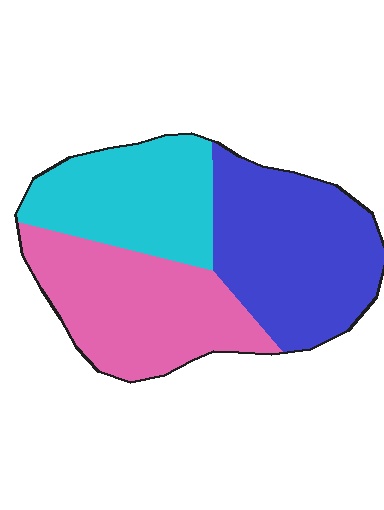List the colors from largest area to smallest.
From largest to smallest: blue, pink, cyan.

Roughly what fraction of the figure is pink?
Pink covers about 35% of the figure.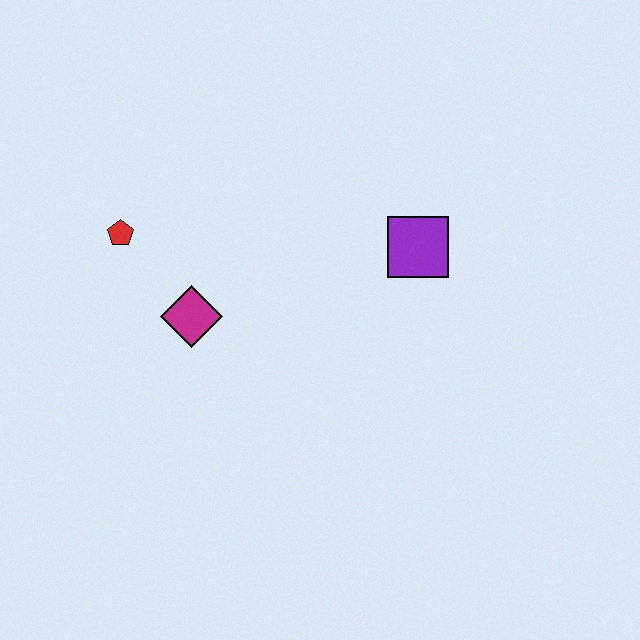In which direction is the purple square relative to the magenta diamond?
The purple square is to the right of the magenta diamond.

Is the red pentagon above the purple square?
Yes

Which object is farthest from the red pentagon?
The purple square is farthest from the red pentagon.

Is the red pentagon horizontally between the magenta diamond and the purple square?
No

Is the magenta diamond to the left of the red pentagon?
No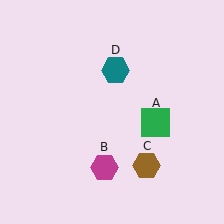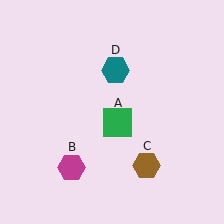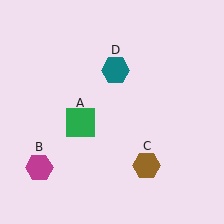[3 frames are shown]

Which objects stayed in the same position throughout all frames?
Brown hexagon (object C) and teal hexagon (object D) remained stationary.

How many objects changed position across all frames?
2 objects changed position: green square (object A), magenta hexagon (object B).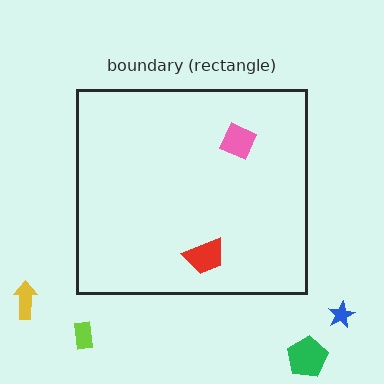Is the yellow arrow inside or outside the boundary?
Outside.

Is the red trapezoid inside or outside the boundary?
Inside.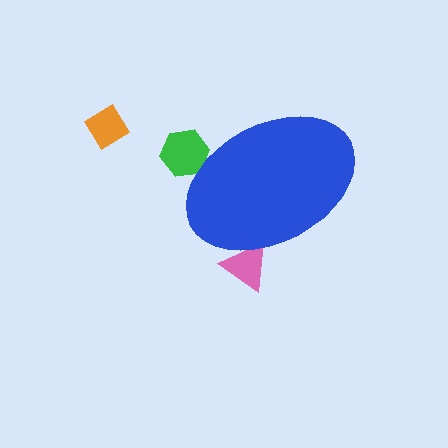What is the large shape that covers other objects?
A blue ellipse.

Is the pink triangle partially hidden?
Yes, the pink triangle is partially hidden behind the blue ellipse.